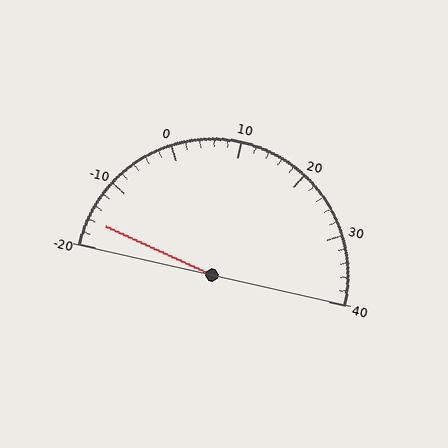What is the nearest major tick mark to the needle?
The nearest major tick mark is -20.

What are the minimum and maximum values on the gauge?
The gauge ranges from -20 to 40.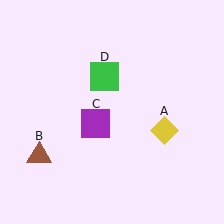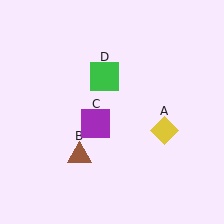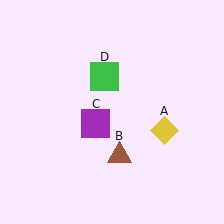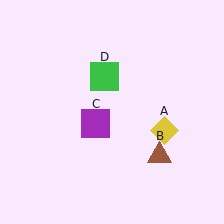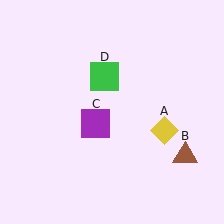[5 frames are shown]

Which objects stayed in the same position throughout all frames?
Yellow diamond (object A) and purple square (object C) and green square (object D) remained stationary.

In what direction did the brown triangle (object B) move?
The brown triangle (object B) moved right.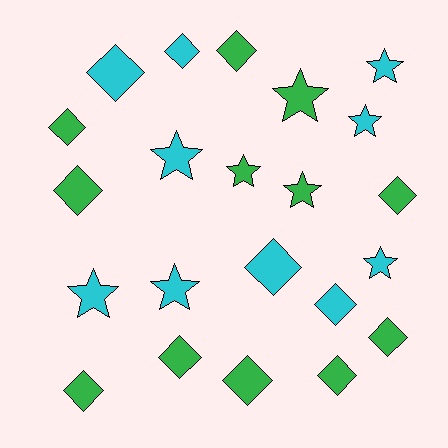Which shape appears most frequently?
Diamond, with 13 objects.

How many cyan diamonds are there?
There are 4 cyan diamonds.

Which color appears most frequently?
Green, with 12 objects.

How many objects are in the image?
There are 22 objects.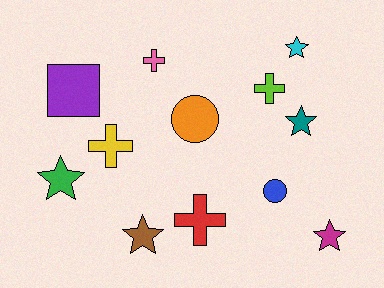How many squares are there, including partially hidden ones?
There is 1 square.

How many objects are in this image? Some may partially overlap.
There are 12 objects.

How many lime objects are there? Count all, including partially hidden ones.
There is 1 lime object.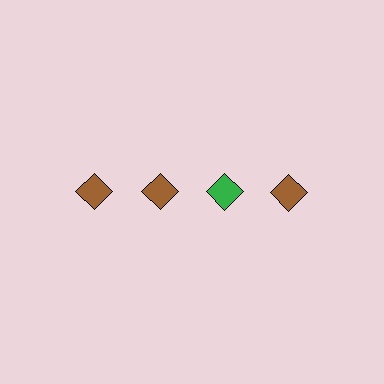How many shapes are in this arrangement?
There are 4 shapes arranged in a grid pattern.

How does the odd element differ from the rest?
It has a different color: green instead of brown.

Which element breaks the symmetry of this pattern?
The green diamond in the top row, center column breaks the symmetry. All other shapes are brown diamonds.